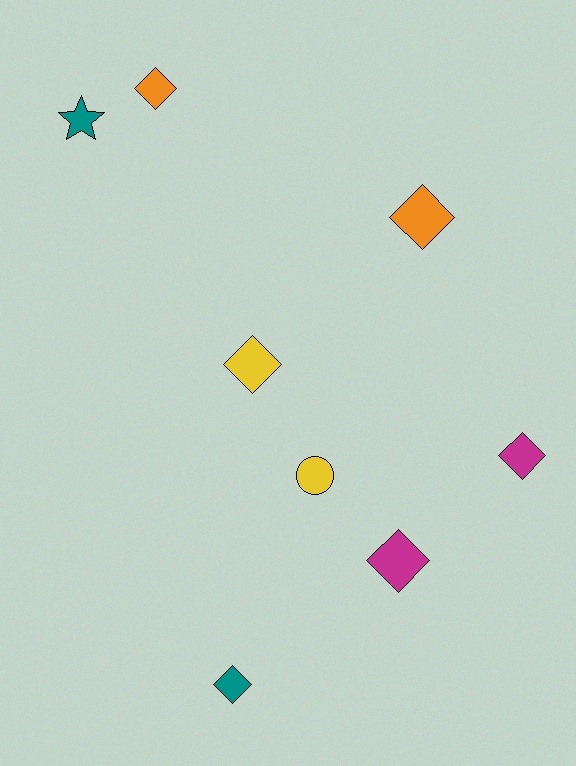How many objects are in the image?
There are 8 objects.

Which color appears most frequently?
Orange, with 2 objects.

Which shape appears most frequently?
Diamond, with 6 objects.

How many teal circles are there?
There are no teal circles.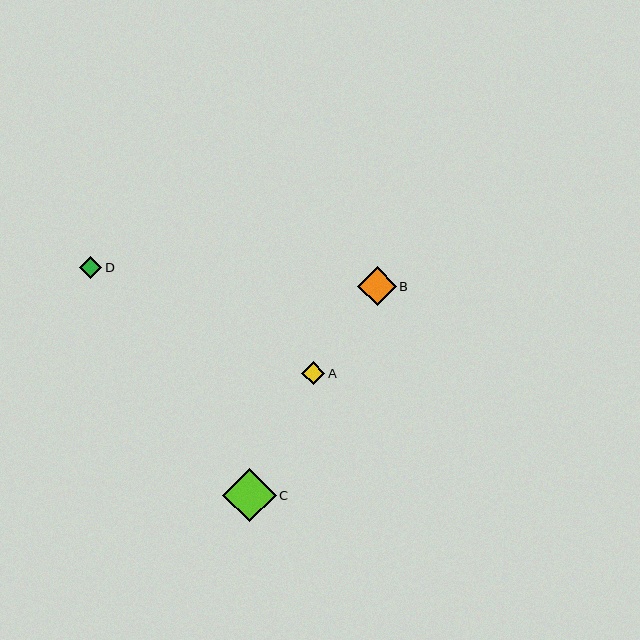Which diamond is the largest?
Diamond C is the largest with a size of approximately 53 pixels.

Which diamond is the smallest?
Diamond D is the smallest with a size of approximately 23 pixels.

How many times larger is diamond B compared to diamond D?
Diamond B is approximately 1.7 times the size of diamond D.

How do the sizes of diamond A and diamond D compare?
Diamond A and diamond D are approximately the same size.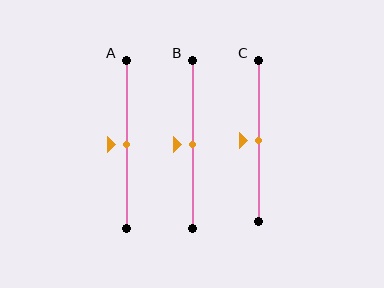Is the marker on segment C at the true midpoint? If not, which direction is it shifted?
Yes, the marker on segment C is at the true midpoint.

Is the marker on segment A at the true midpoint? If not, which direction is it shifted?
Yes, the marker on segment A is at the true midpoint.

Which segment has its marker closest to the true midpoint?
Segment A has its marker closest to the true midpoint.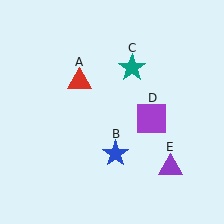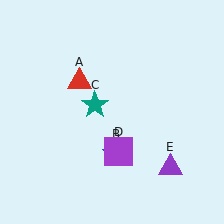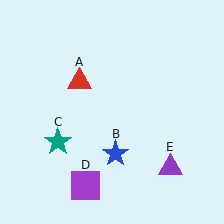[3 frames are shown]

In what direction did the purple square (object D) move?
The purple square (object D) moved down and to the left.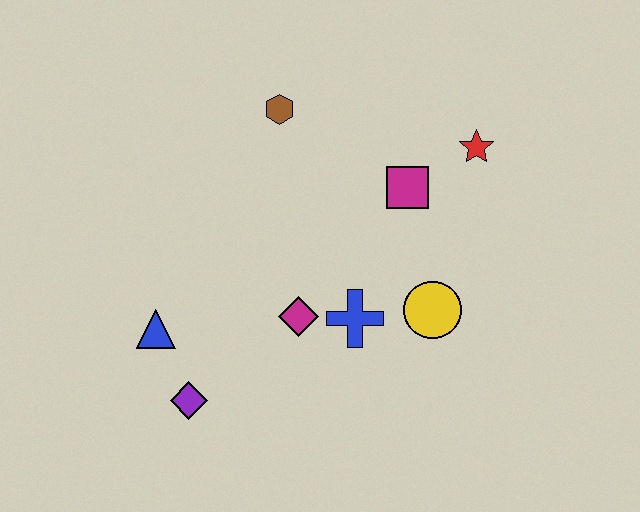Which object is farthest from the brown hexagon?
The purple diamond is farthest from the brown hexagon.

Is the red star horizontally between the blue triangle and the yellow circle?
No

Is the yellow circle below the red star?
Yes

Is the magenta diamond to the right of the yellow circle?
No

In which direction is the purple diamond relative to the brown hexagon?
The purple diamond is below the brown hexagon.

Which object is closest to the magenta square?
The red star is closest to the magenta square.